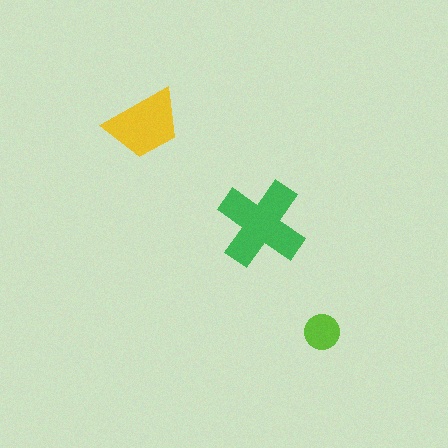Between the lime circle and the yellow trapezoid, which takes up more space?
The yellow trapezoid.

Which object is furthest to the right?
The lime circle is rightmost.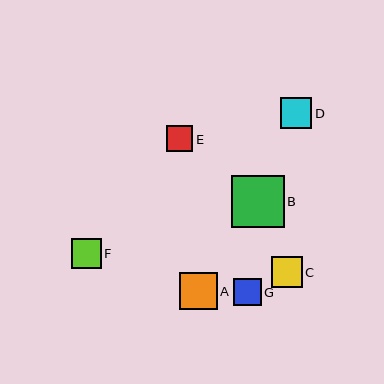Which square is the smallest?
Square E is the smallest with a size of approximately 26 pixels.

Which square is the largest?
Square B is the largest with a size of approximately 53 pixels.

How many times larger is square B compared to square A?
Square B is approximately 1.4 times the size of square A.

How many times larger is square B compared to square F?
Square B is approximately 1.8 times the size of square F.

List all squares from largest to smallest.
From largest to smallest: B, A, D, C, F, G, E.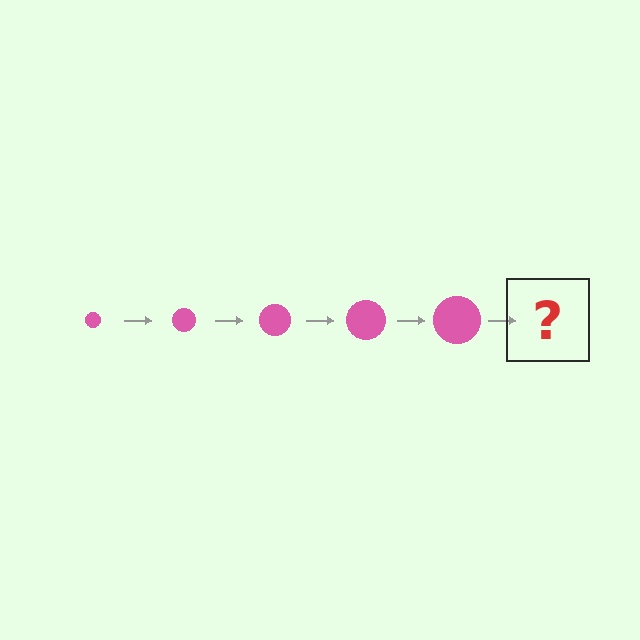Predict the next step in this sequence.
The next step is a pink circle, larger than the previous one.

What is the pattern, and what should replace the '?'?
The pattern is that the circle gets progressively larger each step. The '?' should be a pink circle, larger than the previous one.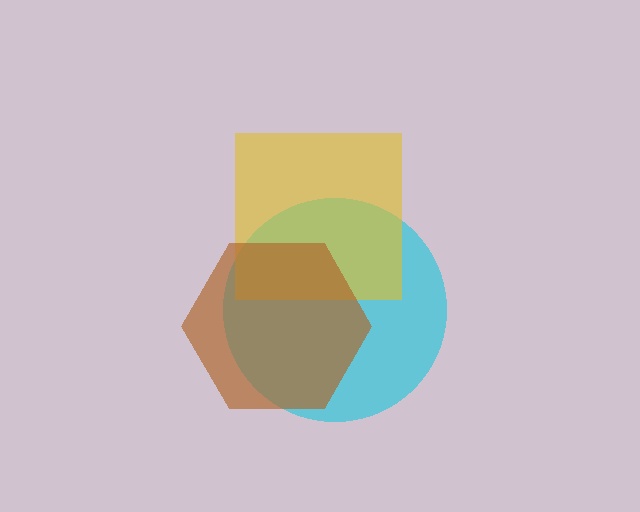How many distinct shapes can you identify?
There are 3 distinct shapes: a cyan circle, a yellow square, a brown hexagon.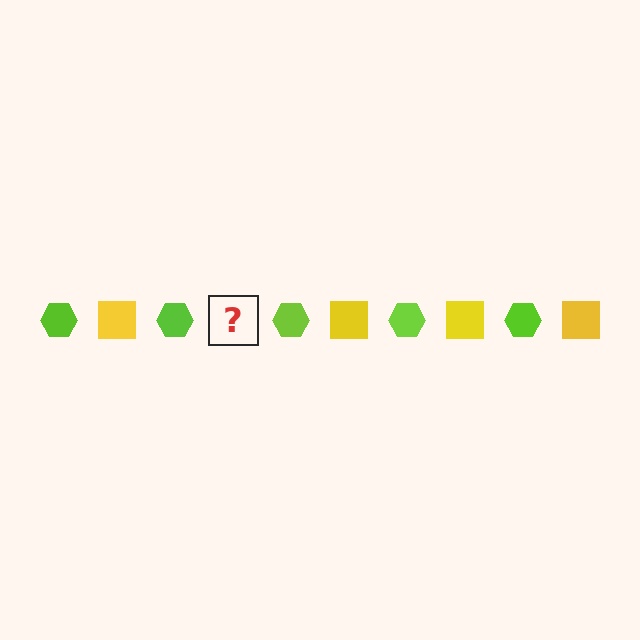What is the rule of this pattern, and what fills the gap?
The rule is that the pattern alternates between lime hexagon and yellow square. The gap should be filled with a yellow square.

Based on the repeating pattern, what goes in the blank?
The blank should be a yellow square.